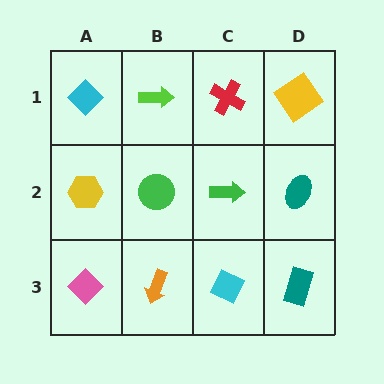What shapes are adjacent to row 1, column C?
A green arrow (row 2, column C), a lime arrow (row 1, column B), a yellow diamond (row 1, column D).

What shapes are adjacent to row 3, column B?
A green circle (row 2, column B), a pink diamond (row 3, column A), a cyan diamond (row 3, column C).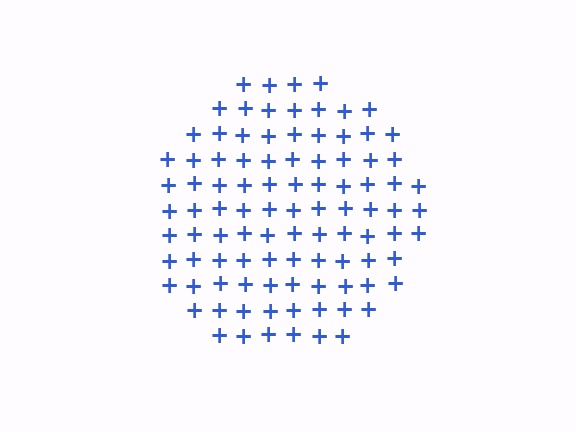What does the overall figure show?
The overall figure shows a circle.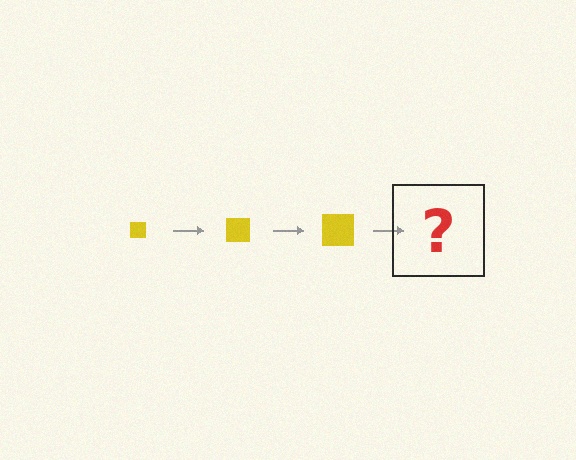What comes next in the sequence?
The next element should be a yellow square, larger than the previous one.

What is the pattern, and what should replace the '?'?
The pattern is that the square gets progressively larger each step. The '?' should be a yellow square, larger than the previous one.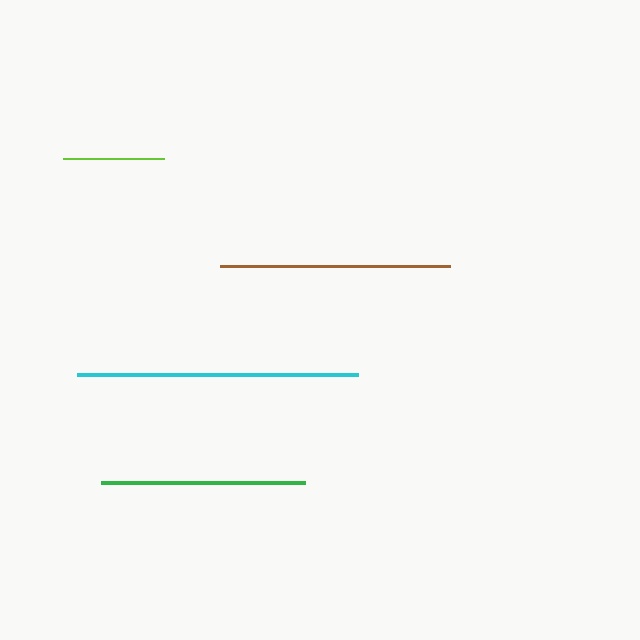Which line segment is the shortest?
The lime line is the shortest at approximately 102 pixels.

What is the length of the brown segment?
The brown segment is approximately 230 pixels long.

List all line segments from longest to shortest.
From longest to shortest: cyan, brown, green, lime.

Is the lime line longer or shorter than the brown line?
The brown line is longer than the lime line.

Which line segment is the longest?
The cyan line is the longest at approximately 281 pixels.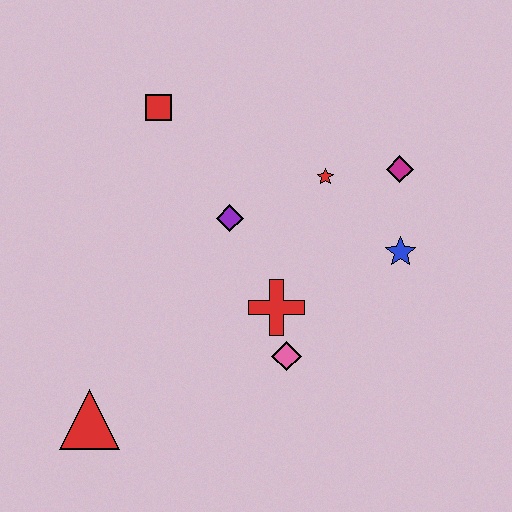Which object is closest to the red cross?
The pink diamond is closest to the red cross.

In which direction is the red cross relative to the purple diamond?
The red cross is below the purple diamond.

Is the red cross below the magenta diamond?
Yes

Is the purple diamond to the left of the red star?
Yes